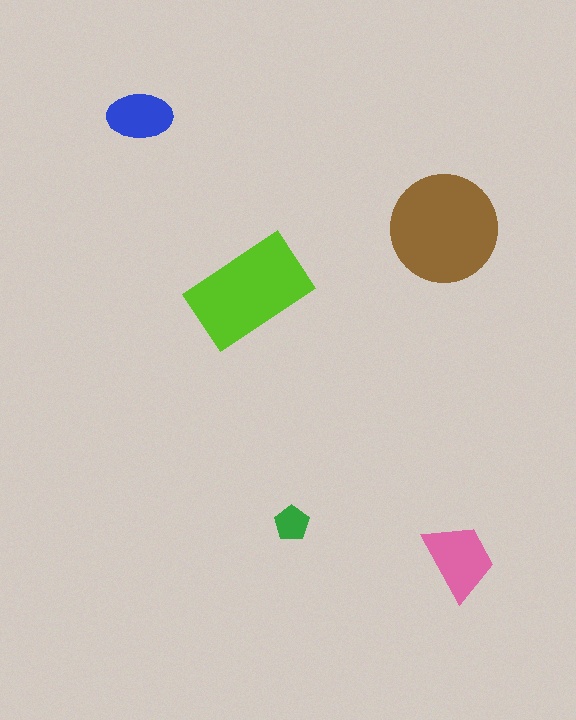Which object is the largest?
The brown circle.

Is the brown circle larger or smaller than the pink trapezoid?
Larger.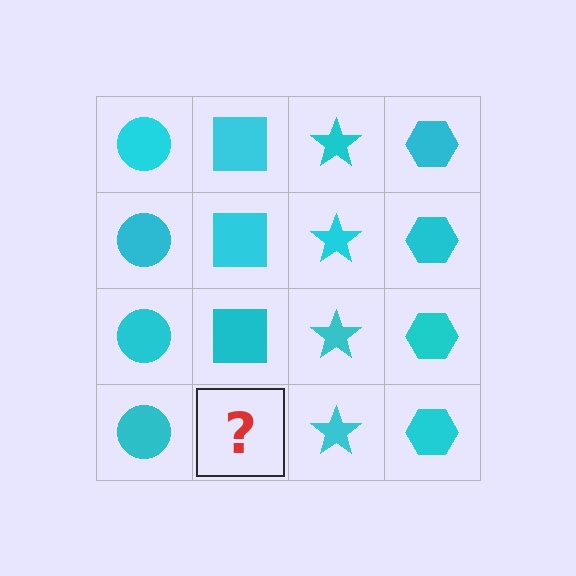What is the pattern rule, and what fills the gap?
The rule is that each column has a consistent shape. The gap should be filled with a cyan square.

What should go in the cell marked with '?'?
The missing cell should contain a cyan square.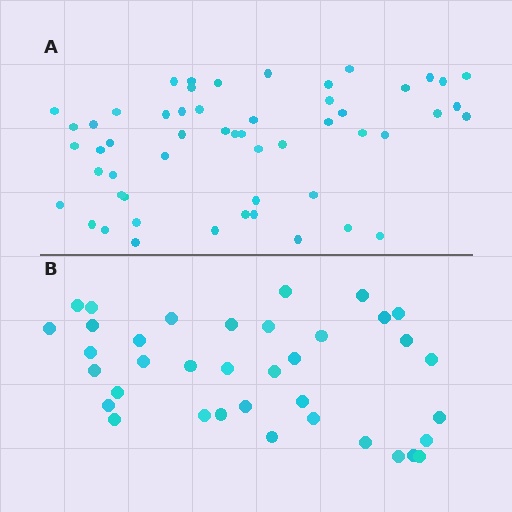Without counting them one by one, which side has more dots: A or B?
Region A (the top region) has more dots.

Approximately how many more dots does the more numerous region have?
Region A has approximately 15 more dots than region B.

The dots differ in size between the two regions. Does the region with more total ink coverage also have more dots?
No. Region B has more total ink coverage because its dots are larger, but region A actually contains more individual dots. Total area can be misleading — the number of items is what matters here.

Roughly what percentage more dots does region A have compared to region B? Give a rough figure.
About 45% more.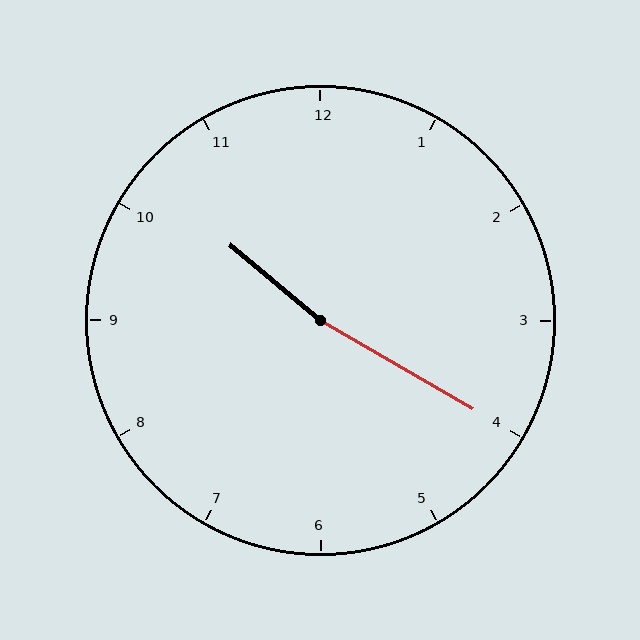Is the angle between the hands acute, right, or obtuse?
It is obtuse.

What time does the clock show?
10:20.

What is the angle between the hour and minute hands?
Approximately 170 degrees.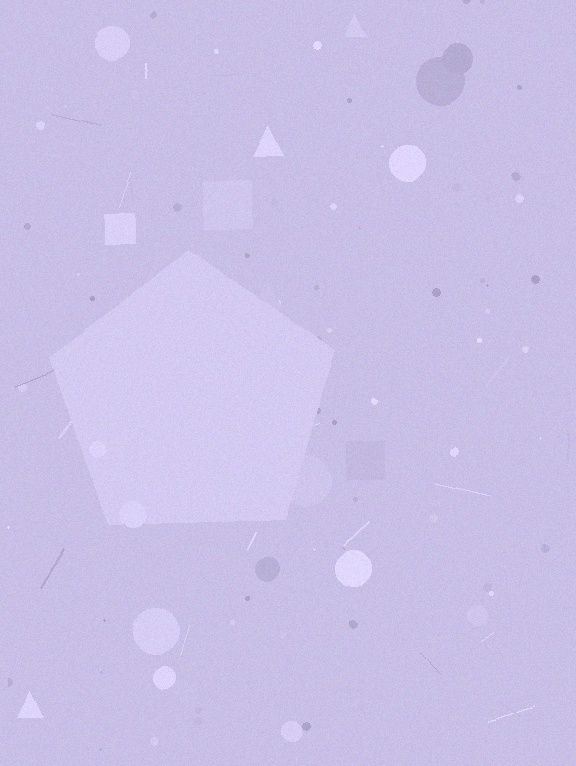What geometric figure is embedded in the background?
A pentagon is embedded in the background.